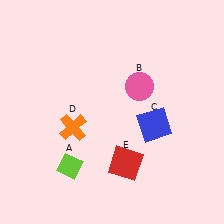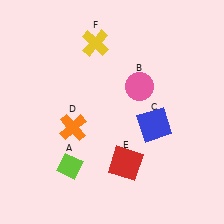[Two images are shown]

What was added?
A yellow cross (F) was added in Image 2.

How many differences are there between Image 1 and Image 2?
There is 1 difference between the two images.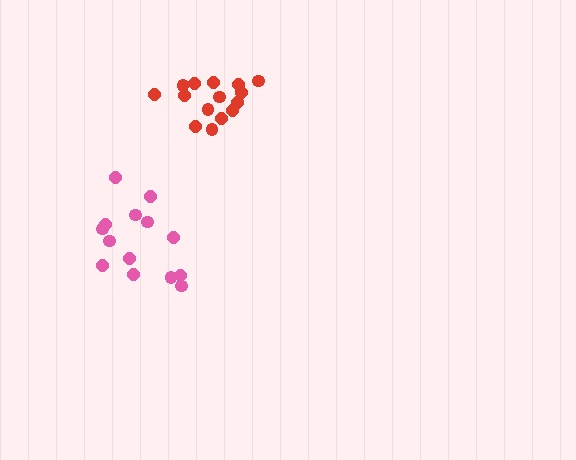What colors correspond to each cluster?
The clusters are colored: red, pink.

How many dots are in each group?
Group 1: 15 dots, Group 2: 14 dots (29 total).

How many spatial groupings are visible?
There are 2 spatial groupings.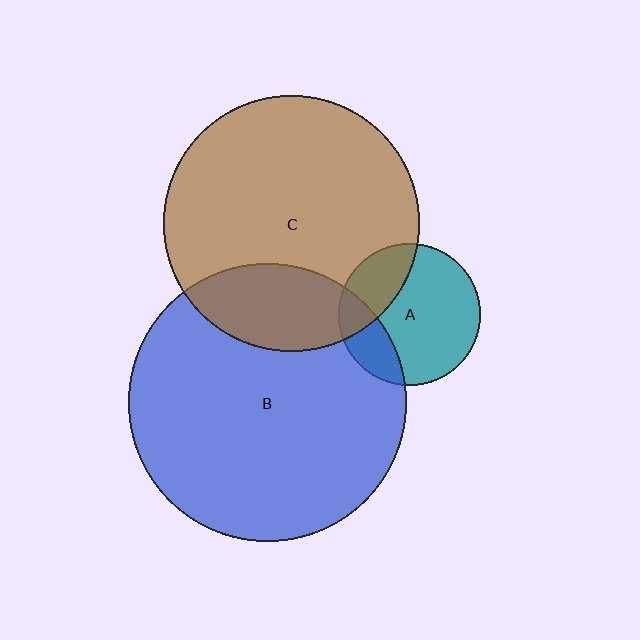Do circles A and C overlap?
Yes.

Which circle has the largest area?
Circle B (blue).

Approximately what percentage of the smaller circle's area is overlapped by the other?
Approximately 25%.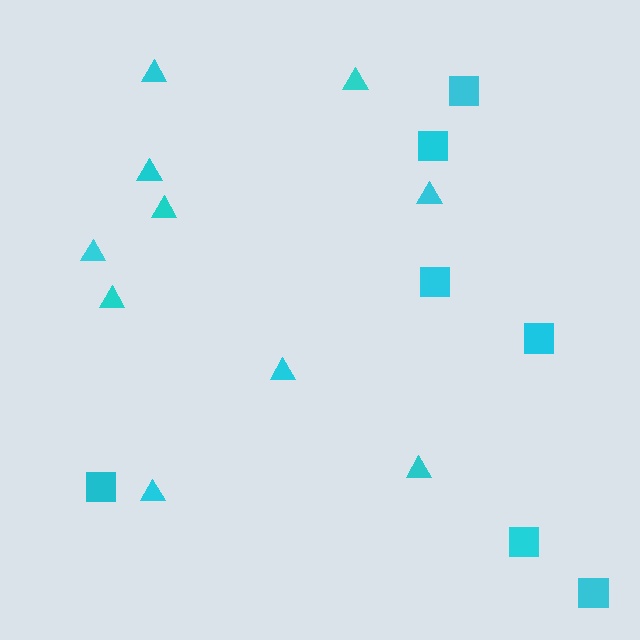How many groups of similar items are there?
There are 2 groups: one group of triangles (10) and one group of squares (7).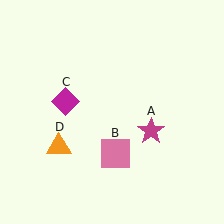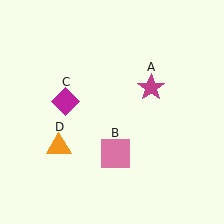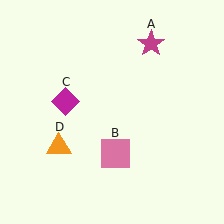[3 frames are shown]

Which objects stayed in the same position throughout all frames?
Pink square (object B) and magenta diamond (object C) and orange triangle (object D) remained stationary.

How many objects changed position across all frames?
1 object changed position: magenta star (object A).